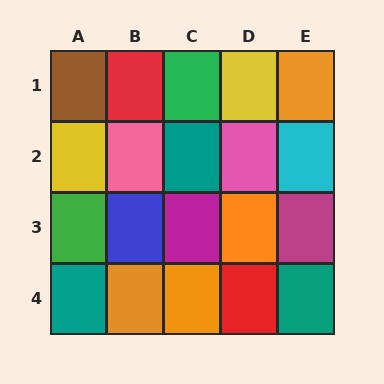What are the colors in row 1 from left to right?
Brown, red, green, yellow, orange.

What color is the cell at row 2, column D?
Pink.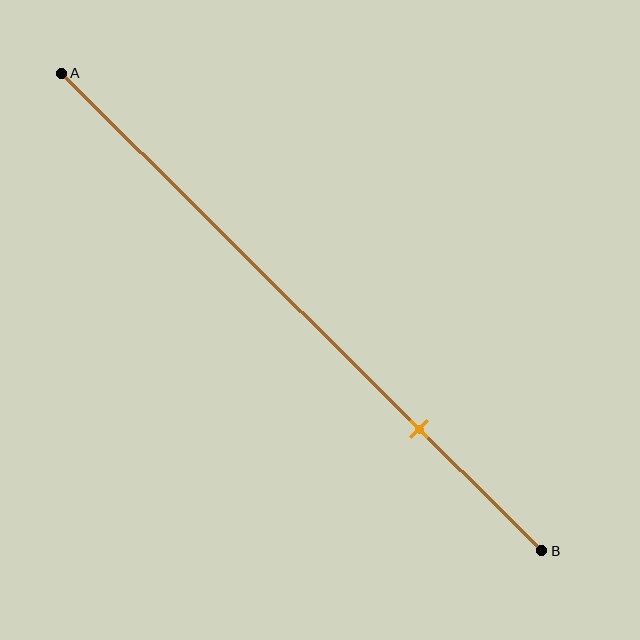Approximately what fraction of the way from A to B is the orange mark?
The orange mark is approximately 75% of the way from A to B.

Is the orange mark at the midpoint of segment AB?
No, the mark is at about 75% from A, not at the 50% midpoint.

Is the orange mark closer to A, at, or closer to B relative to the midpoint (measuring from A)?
The orange mark is closer to point B than the midpoint of segment AB.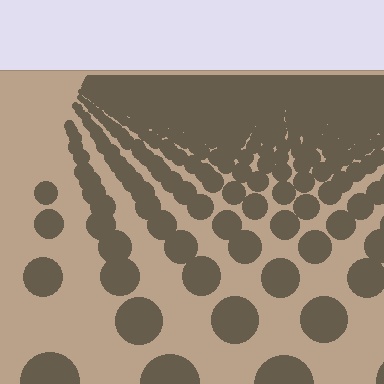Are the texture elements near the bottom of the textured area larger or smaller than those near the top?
Larger. Near the bottom, elements are closer to the viewer and appear at a bigger on-screen size.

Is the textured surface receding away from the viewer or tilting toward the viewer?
The surface is receding away from the viewer. Texture elements get smaller and denser toward the top.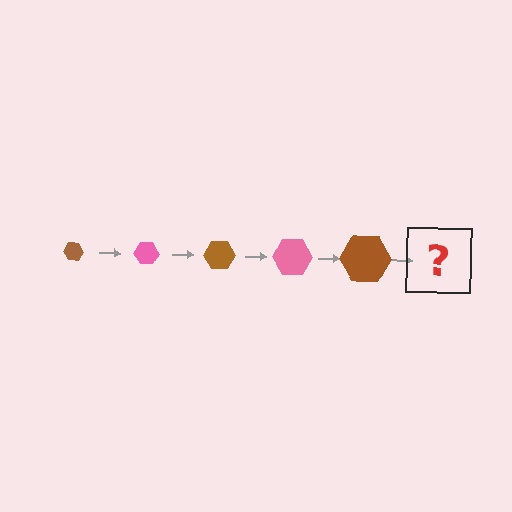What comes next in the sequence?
The next element should be a pink hexagon, larger than the previous one.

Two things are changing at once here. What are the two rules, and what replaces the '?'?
The two rules are that the hexagon grows larger each step and the color cycles through brown and pink. The '?' should be a pink hexagon, larger than the previous one.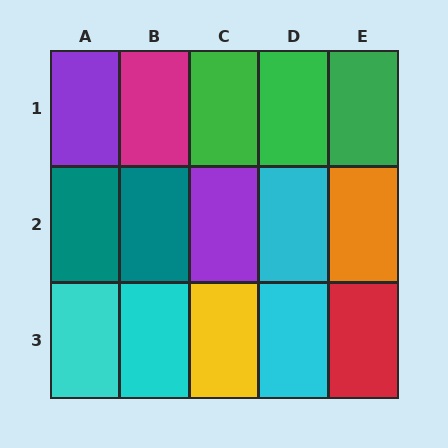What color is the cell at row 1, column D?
Green.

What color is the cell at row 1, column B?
Magenta.